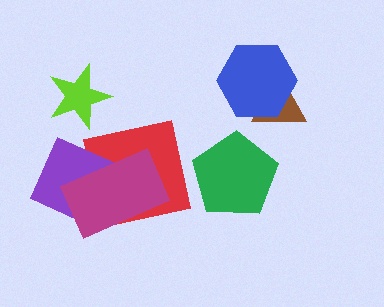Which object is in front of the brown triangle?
The blue hexagon is in front of the brown triangle.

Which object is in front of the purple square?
The magenta rectangle is in front of the purple square.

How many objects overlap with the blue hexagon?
1 object overlaps with the blue hexagon.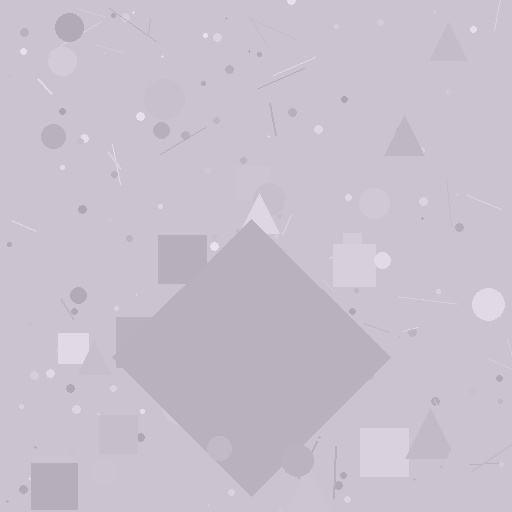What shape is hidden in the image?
A diamond is hidden in the image.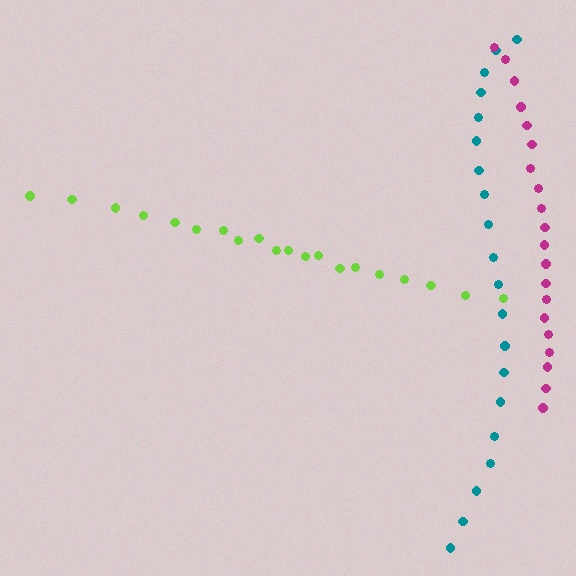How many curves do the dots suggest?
There are 3 distinct paths.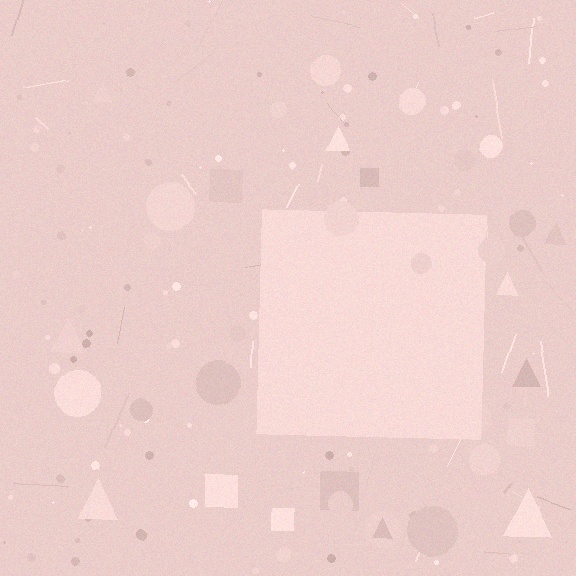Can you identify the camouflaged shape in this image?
The camouflaged shape is a square.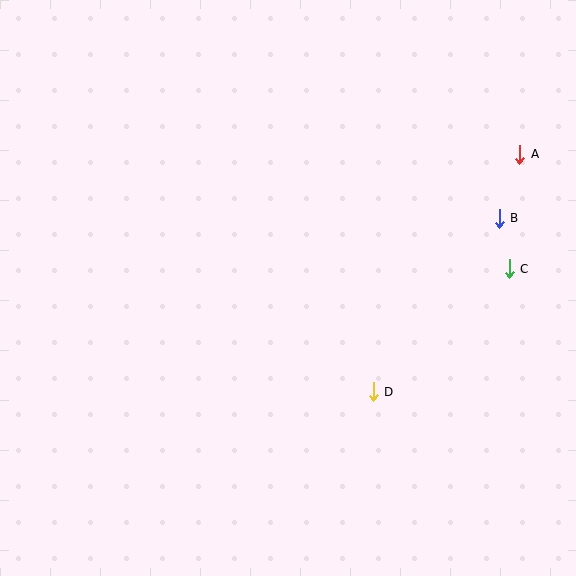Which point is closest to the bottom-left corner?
Point D is closest to the bottom-left corner.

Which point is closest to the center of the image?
Point D at (373, 392) is closest to the center.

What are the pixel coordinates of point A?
Point A is at (520, 154).